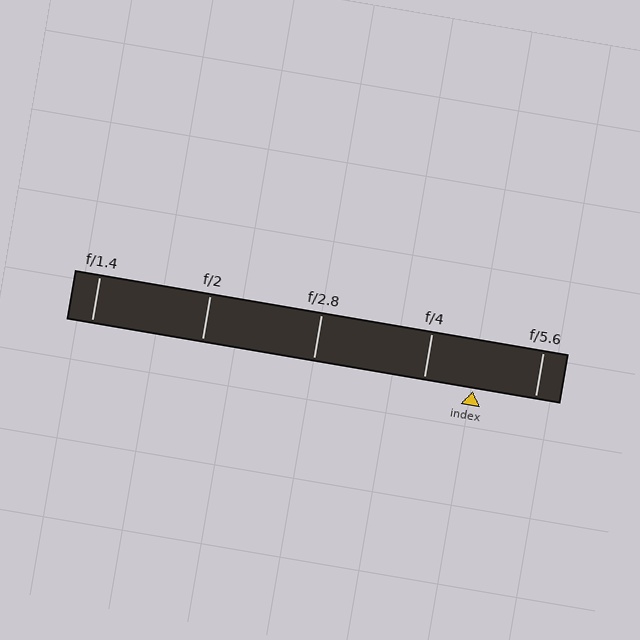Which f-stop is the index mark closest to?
The index mark is closest to f/4.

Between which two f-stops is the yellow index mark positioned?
The index mark is between f/4 and f/5.6.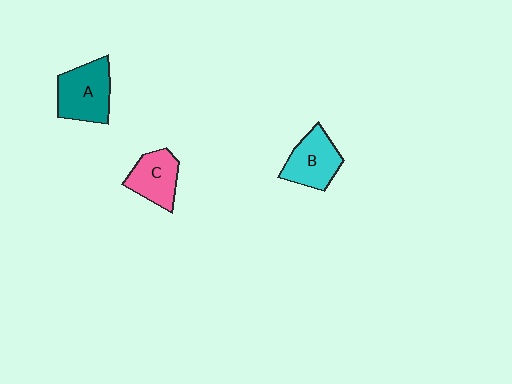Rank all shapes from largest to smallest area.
From largest to smallest: A (teal), B (cyan), C (pink).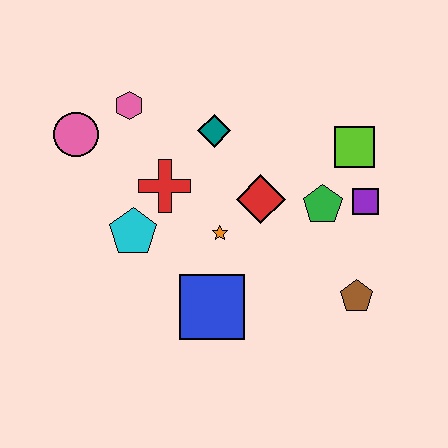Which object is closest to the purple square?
The green pentagon is closest to the purple square.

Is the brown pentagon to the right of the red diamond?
Yes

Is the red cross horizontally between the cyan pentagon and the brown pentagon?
Yes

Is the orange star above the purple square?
No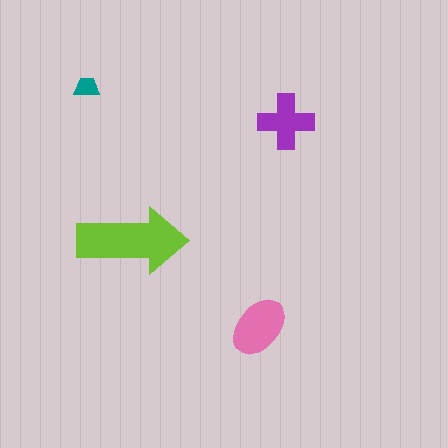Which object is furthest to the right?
The purple cross is rightmost.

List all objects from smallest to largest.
The teal trapezoid, the purple cross, the pink ellipse, the lime arrow.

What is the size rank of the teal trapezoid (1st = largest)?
4th.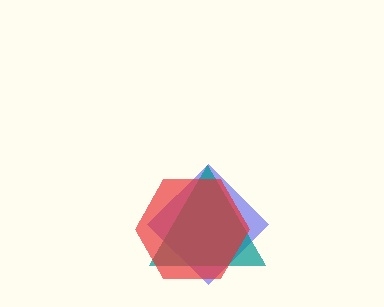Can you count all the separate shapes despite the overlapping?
Yes, there are 3 separate shapes.